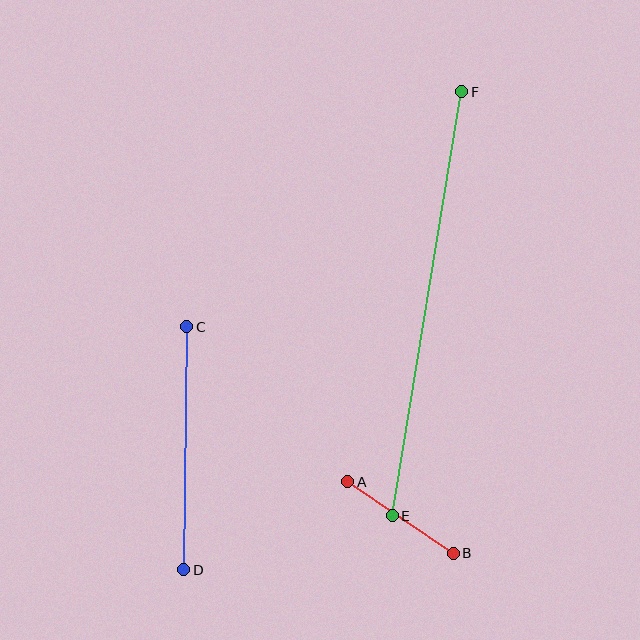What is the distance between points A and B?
The distance is approximately 127 pixels.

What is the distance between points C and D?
The distance is approximately 243 pixels.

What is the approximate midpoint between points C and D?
The midpoint is at approximately (185, 448) pixels.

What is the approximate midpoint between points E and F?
The midpoint is at approximately (427, 304) pixels.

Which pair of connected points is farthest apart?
Points E and F are farthest apart.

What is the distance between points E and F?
The distance is approximately 430 pixels.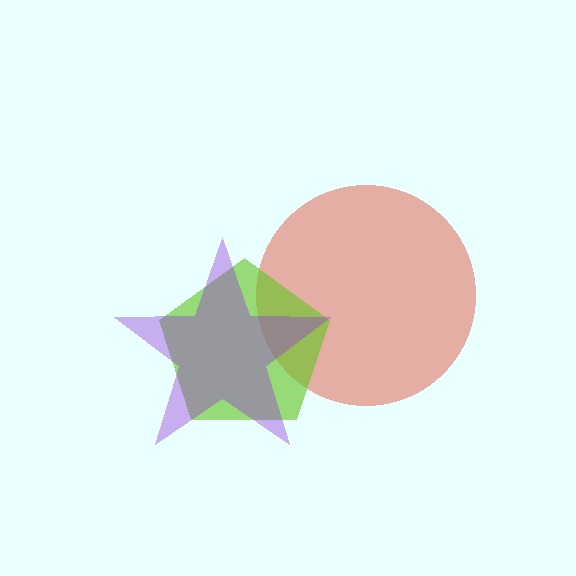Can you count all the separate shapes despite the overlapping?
Yes, there are 3 separate shapes.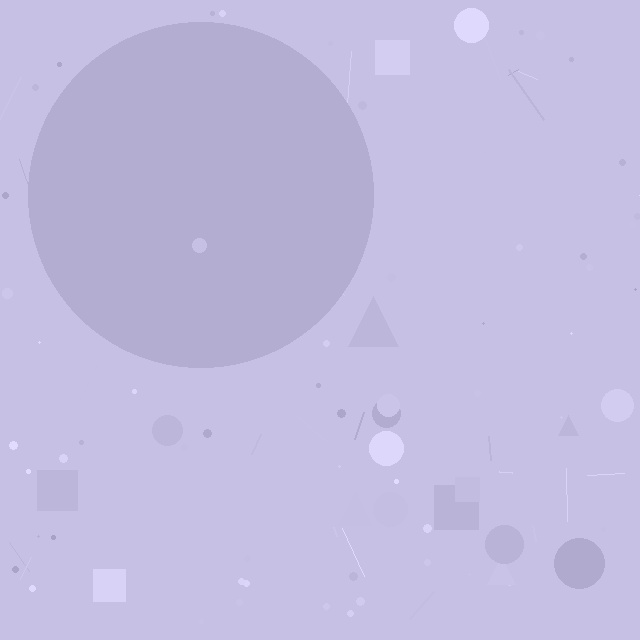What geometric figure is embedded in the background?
A circle is embedded in the background.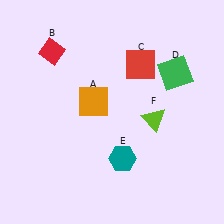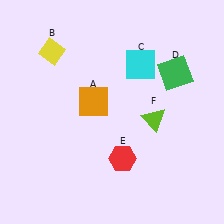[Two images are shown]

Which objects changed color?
B changed from red to yellow. C changed from red to cyan. E changed from teal to red.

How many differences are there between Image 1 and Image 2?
There are 3 differences between the two images.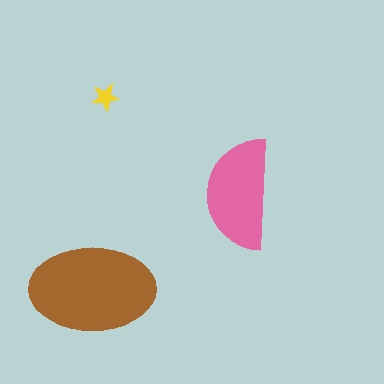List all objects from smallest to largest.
The yellow star, the pink semicircle, the brown ellipse.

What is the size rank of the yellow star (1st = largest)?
3rd.